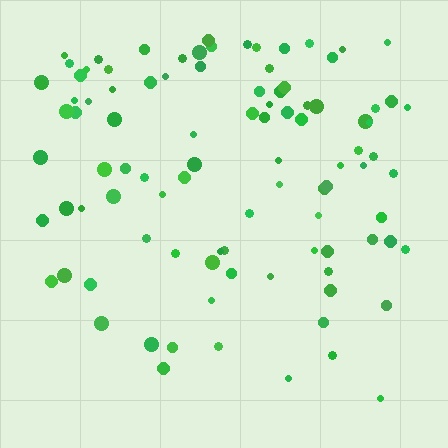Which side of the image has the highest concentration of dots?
The top.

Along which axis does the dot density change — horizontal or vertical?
Vertical.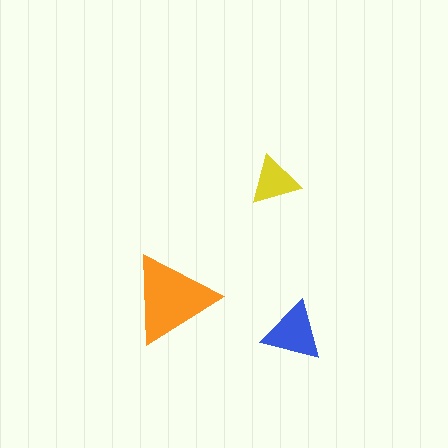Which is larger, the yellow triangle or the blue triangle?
The blue one.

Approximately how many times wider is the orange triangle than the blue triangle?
About 1.5 times wider.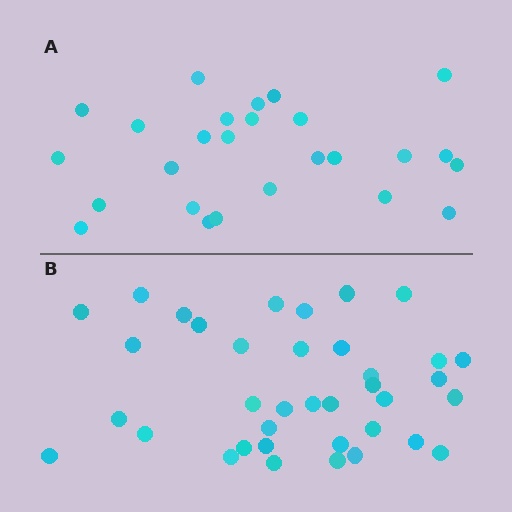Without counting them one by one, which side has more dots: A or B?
Region B (the bottom region) has more dots.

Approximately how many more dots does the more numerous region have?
Region B has roughly 12 or so more dots than region A.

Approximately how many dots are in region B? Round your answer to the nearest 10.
About 40 dots. (The exact count is 37, which rounds to 40.)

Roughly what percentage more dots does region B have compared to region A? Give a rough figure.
About 40% more.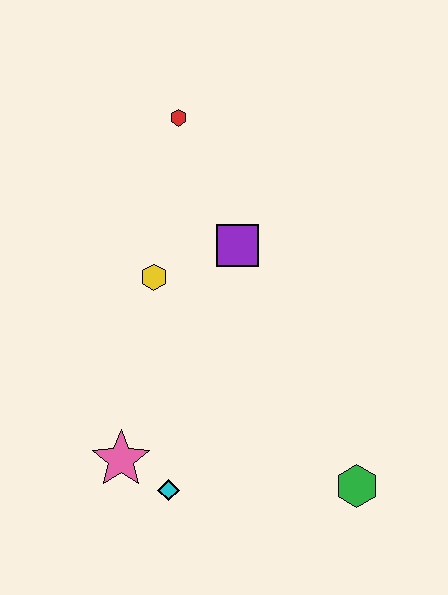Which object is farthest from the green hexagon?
The red hexagon is farthest from the green hexagon.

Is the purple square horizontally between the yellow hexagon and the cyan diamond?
No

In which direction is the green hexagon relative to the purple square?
The green hexagon is below the purple square.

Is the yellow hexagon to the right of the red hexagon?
No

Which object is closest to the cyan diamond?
The pink star is closest to the cyan diamond.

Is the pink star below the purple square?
Yes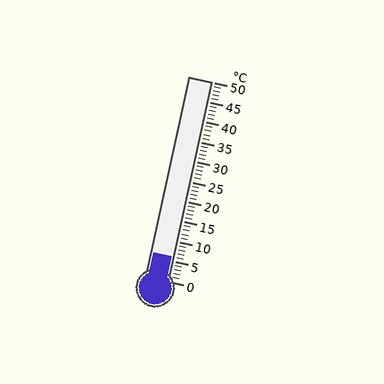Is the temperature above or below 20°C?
The temperature is below 20°C.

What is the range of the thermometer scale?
The thermometer scale ranges from 0°C to 50°C.